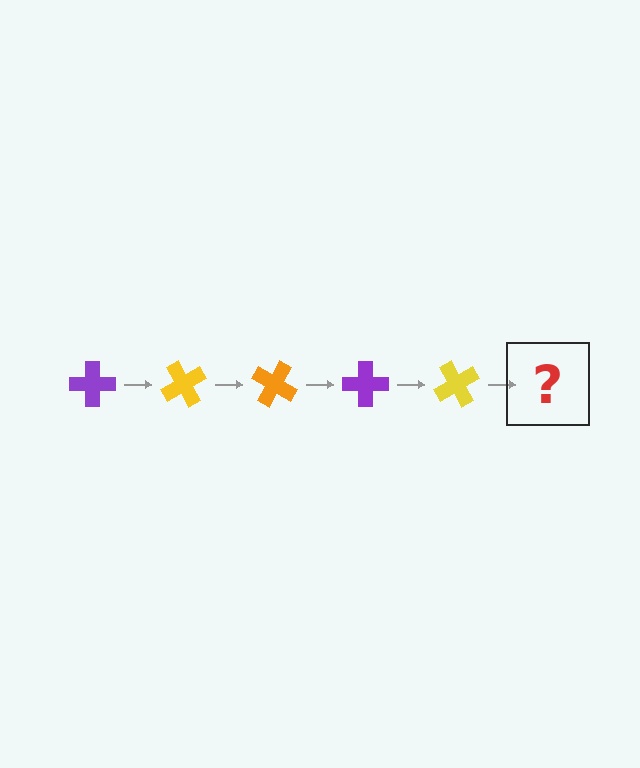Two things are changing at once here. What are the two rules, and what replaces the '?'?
The two rules are that it rotates 60 degrees each step and the color cycles through purple, yellow, and orange. The '?' should be an orange cross, rotated 300 degrees from the start.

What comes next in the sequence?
The next element should be an orange cross, rotated 300 degrees from the start.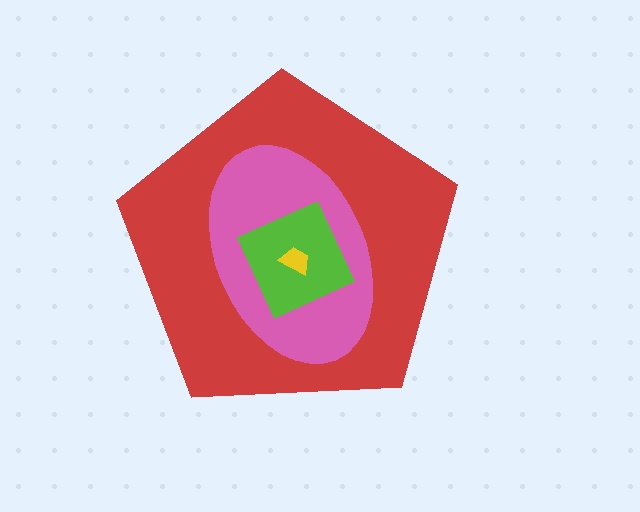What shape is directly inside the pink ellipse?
The lime diamond.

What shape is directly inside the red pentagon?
The pink ellipse.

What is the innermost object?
The yellow trapezoid.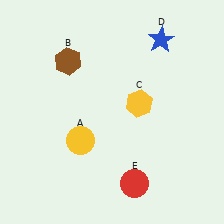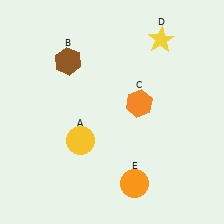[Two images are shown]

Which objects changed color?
C changed from yellow to orange. D changed from blue to yellow. E changed from red to orange.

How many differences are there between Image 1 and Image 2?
There are 3 differences between the two images.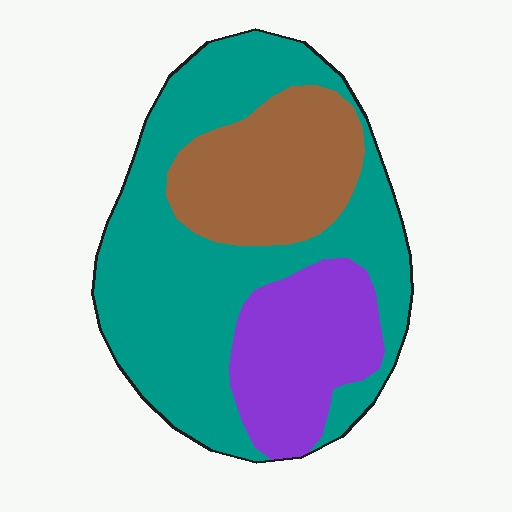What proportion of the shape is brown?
Brown covers 23% of the shape.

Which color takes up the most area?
Teal, at roughly 55%.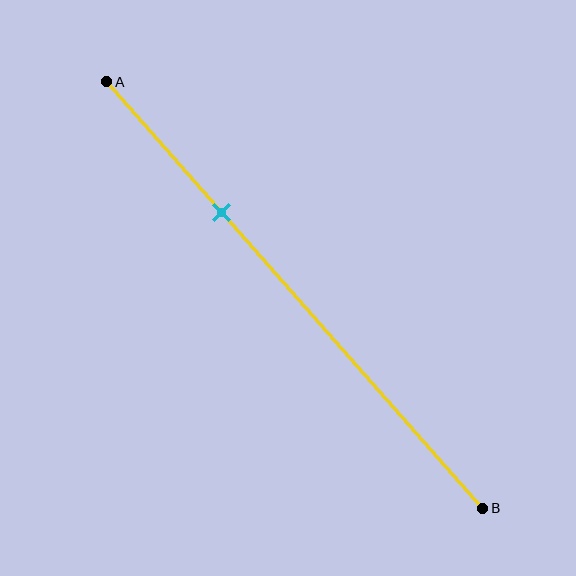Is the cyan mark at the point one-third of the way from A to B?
Yes, the mark is approximately at the one-third point.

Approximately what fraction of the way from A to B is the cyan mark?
The cyan mark is approximately 30% of the way from A to B.